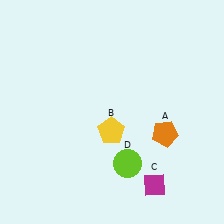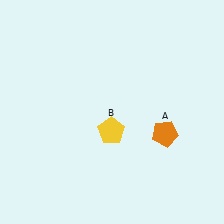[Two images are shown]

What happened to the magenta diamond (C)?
The magenta diamond (C) was removed in Image 2. It was in the bottom-right area of Image 1.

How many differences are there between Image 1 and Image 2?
There are 2 differences between the two images.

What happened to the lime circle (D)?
The lime circle (D) was removed in Image 2. It was in the bottom-right area of Image 1.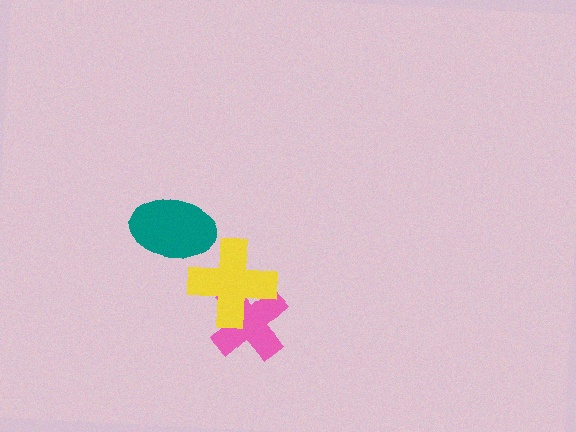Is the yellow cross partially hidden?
No, no other shape covers it.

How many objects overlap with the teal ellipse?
0 objects overlap with the teal ellipse.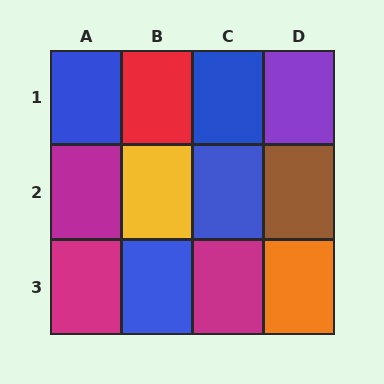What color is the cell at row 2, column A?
Magenta.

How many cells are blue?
4 cells are blue.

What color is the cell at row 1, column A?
Blue.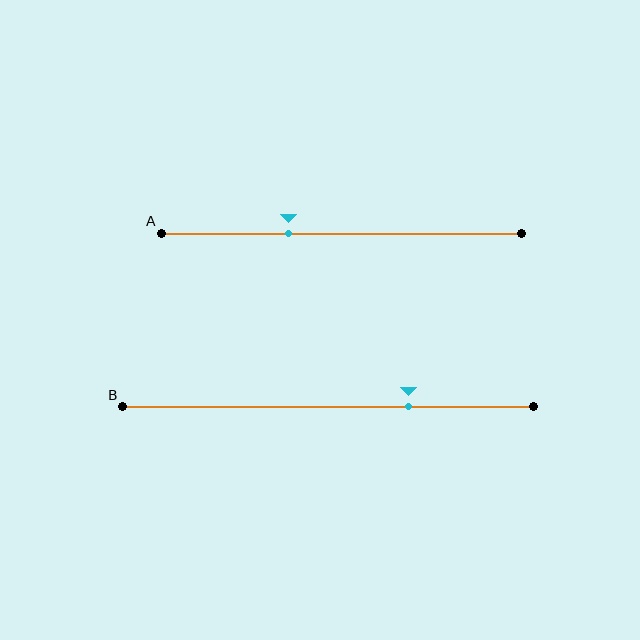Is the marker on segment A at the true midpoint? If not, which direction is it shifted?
No, the marker on segment A is shifted to the left by about 15% of the segment length.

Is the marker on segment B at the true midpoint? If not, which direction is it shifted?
No, the marker on segment B is shifted to the right by about 20% of the segment length.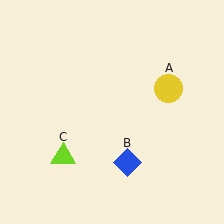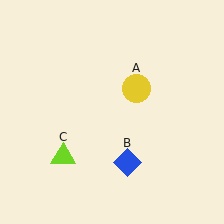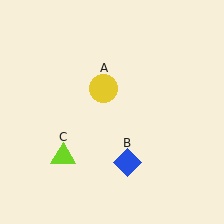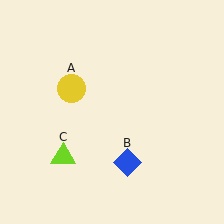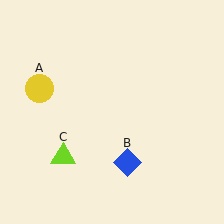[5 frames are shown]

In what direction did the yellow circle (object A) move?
The yellow circle (object A) moved left.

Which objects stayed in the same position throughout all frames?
Blue diamond (object B) and lime triangle (object C) remained stationary.